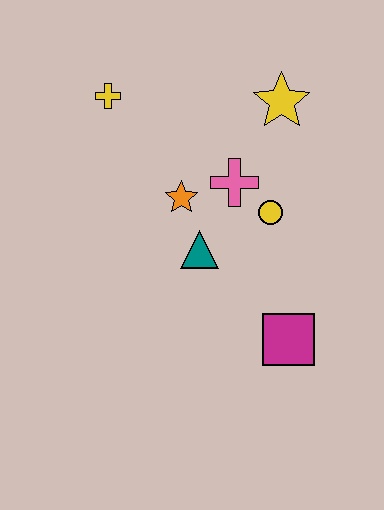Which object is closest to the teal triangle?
The orange star is closest to the teal triangle.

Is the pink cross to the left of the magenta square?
Yes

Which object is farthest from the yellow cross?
The magenta square is farthest from the yellow cross.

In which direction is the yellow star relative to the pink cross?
The yellow star is above the pink cross.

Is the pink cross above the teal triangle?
Yes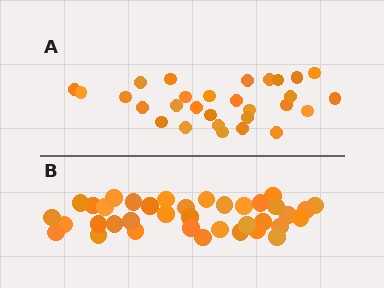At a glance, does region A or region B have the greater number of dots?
Region B (the bottom region) has more dots.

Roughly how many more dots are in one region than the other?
Region B has roughly 8 or so more dots than region A.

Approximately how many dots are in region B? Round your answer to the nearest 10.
About 40 dots. (The exact count is 37, which rounds to 40.)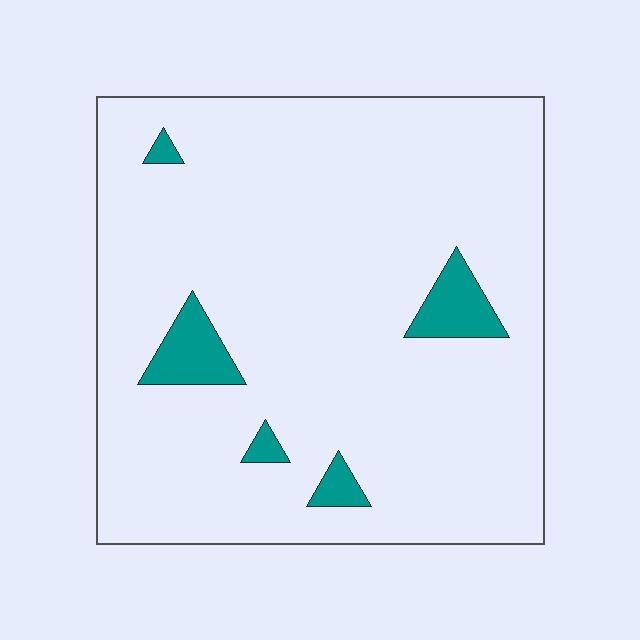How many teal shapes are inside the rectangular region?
5.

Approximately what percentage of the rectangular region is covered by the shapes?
Approximately 5%.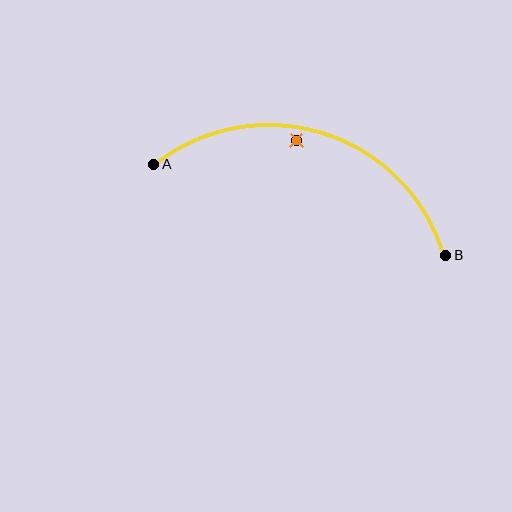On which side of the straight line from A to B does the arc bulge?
The arc bulges above the straight line connecting A and B.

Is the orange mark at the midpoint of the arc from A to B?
No — the orange mark does not lie on the arc at all. It sits slightly inside the curve.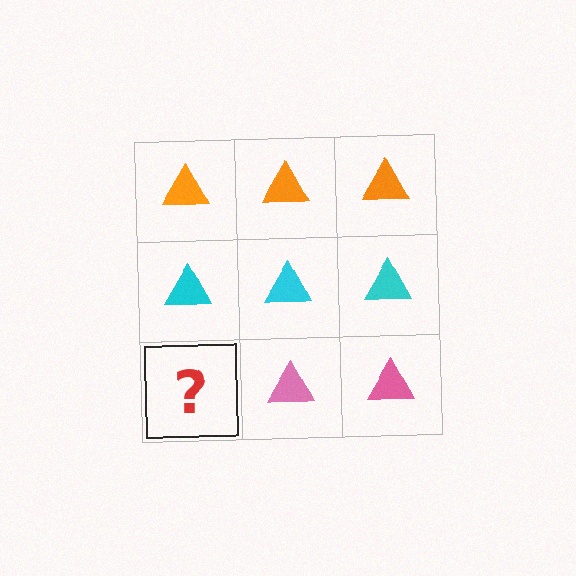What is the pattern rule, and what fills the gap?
The rule is that each row has a consistent color. The gap should be filled with a pink triangle.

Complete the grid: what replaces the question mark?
The question mark should be replaced with a pink triangle.